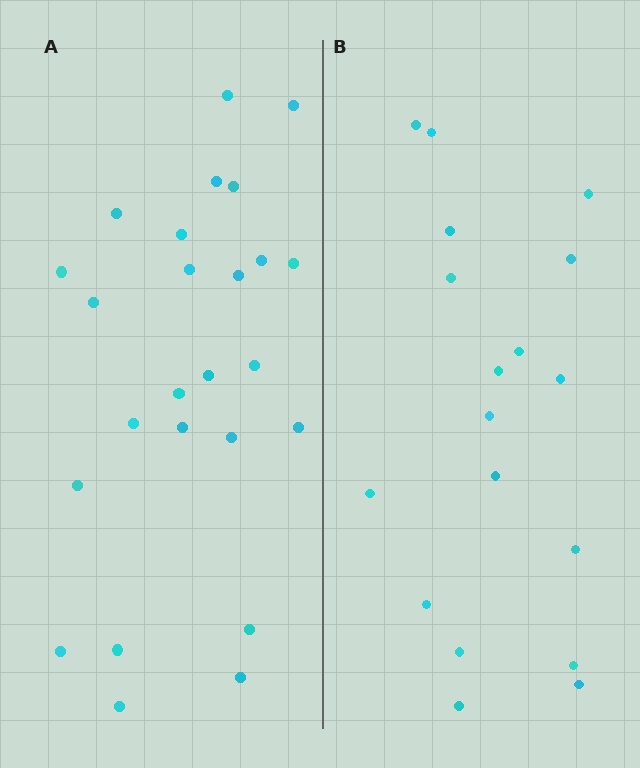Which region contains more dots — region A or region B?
Region A (the left region) has more dots.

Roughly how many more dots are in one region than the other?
Region A has roughly 8 or so more dots than region B.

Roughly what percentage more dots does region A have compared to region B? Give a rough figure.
About 40% more.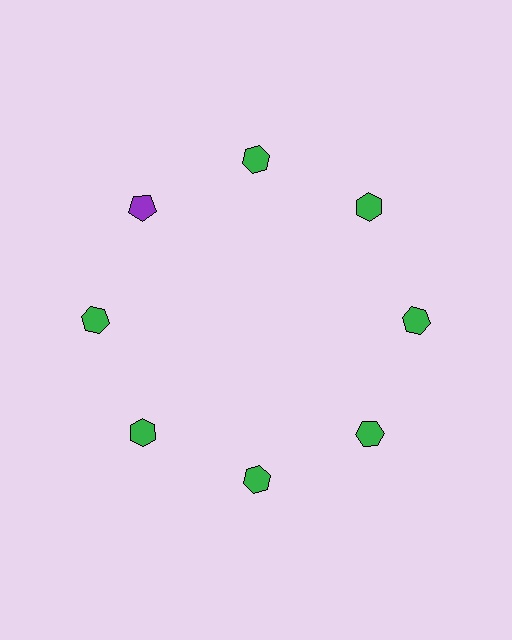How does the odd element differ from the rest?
It differs in both color (purple instead of green) and shape (pentagon instead of hexagon).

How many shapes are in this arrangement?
There are 8 shapes arranged in a ring pattern.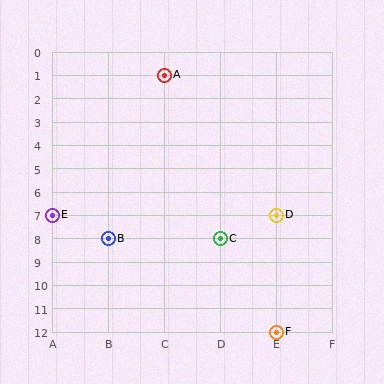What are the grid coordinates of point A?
Point A is at grid coordinates (C, 1).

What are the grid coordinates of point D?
Point D is at grid coordinates (E, 7).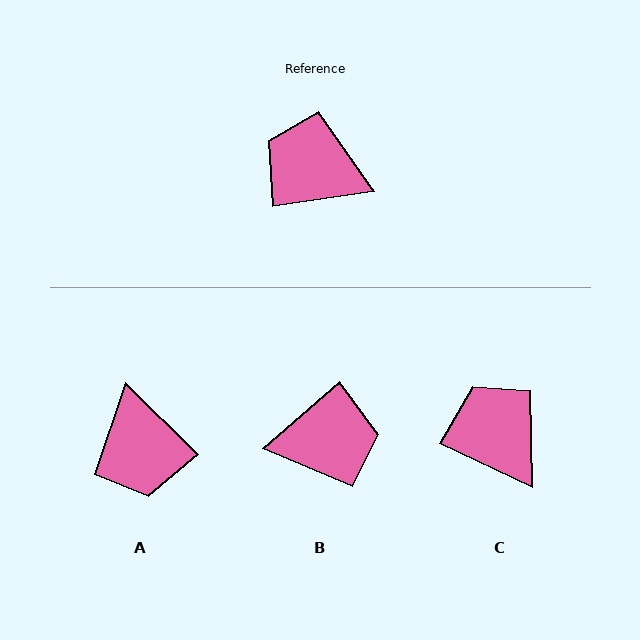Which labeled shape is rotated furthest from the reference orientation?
B, about 147 degrees away.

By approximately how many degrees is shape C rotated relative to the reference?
Approximately 34 degrees clockwise.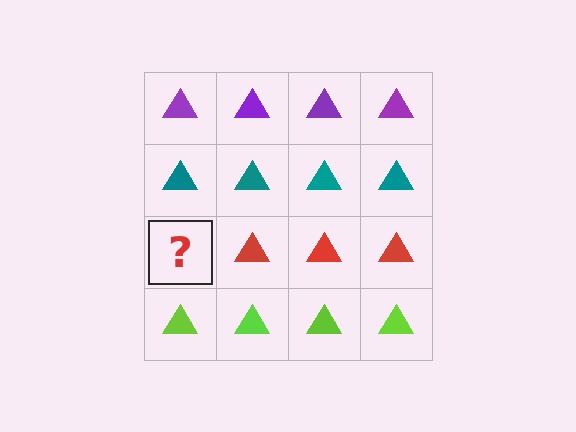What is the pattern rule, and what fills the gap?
The rule is that each row has a consistent color. The gap should be filled with a red triangle.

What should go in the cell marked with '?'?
The missing cell should contain a red triangle.